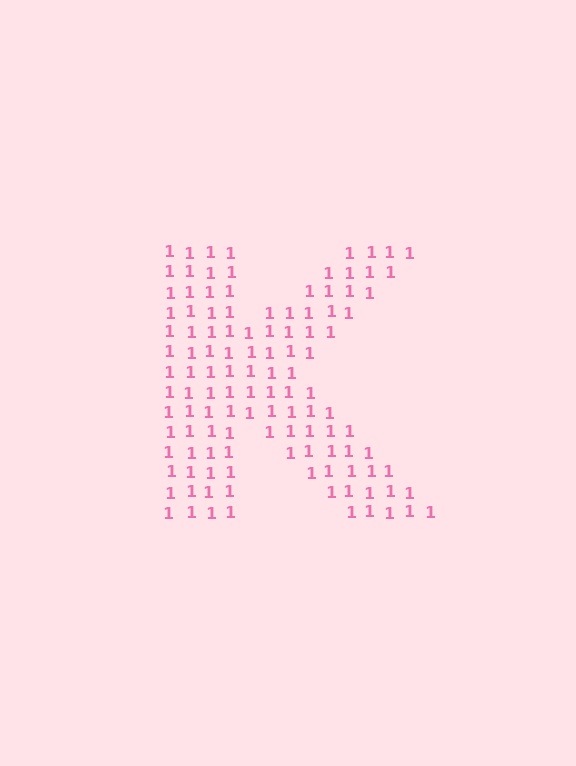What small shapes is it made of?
It is made of small digit 1's.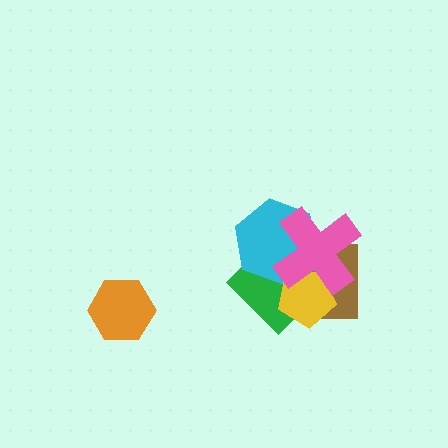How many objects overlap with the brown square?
4 objects overlap with the brown square.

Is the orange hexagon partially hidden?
No, no other shape covers it.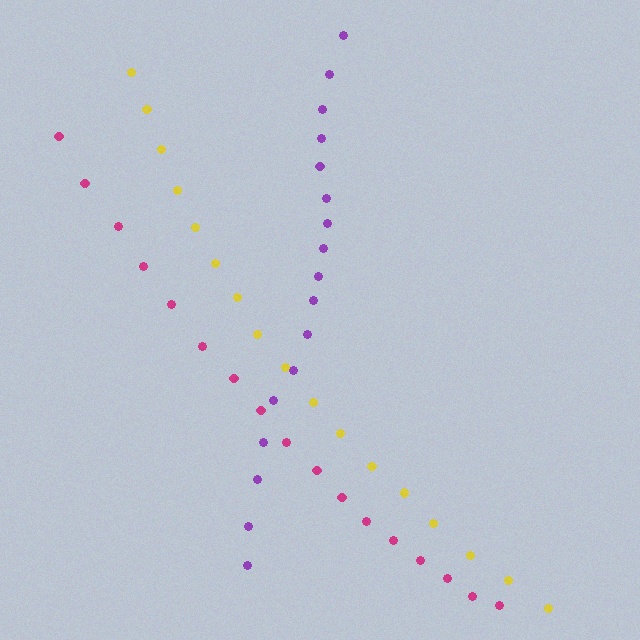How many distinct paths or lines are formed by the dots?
There are 3 distinct paths.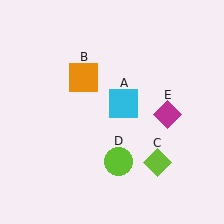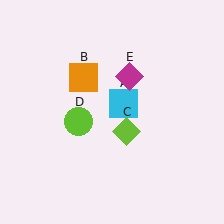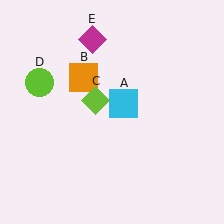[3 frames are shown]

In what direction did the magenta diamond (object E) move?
The magenta diamond (object E) moved up and to the left.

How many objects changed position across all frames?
3 objects changed position: lime diamond (object C), lime circle (object D), magenta diamond (object E).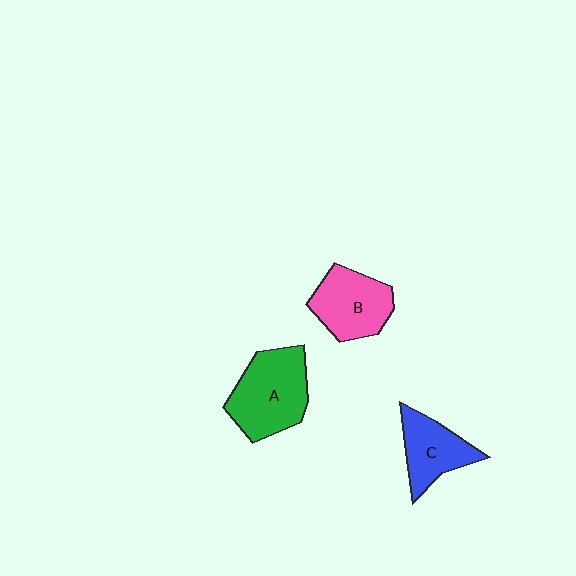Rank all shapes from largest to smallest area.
From largest to smallest: A (green), B (pink), C (blue).